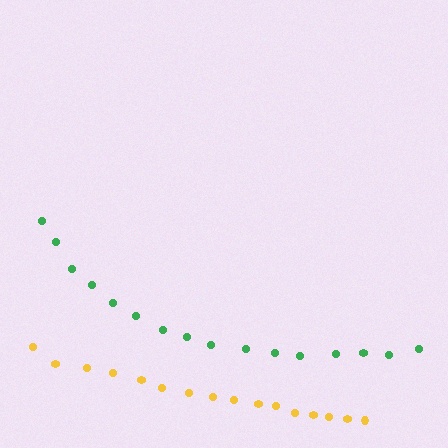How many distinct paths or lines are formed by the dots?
There are 2 distinct paths.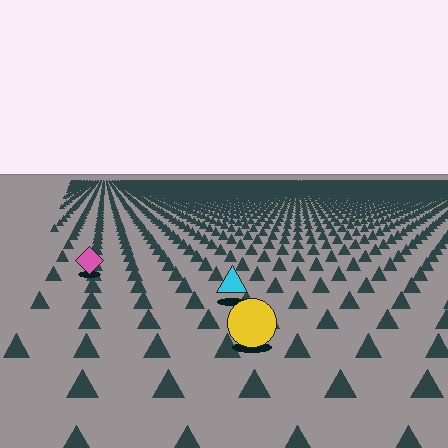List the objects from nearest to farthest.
From nearest to farthest: the yellow circle, the cyan triangle, the pink diamond.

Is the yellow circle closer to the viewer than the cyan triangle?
Yes. The yellow circle is closer — you can tell from the texture gradient: the ground texture is coarser near it.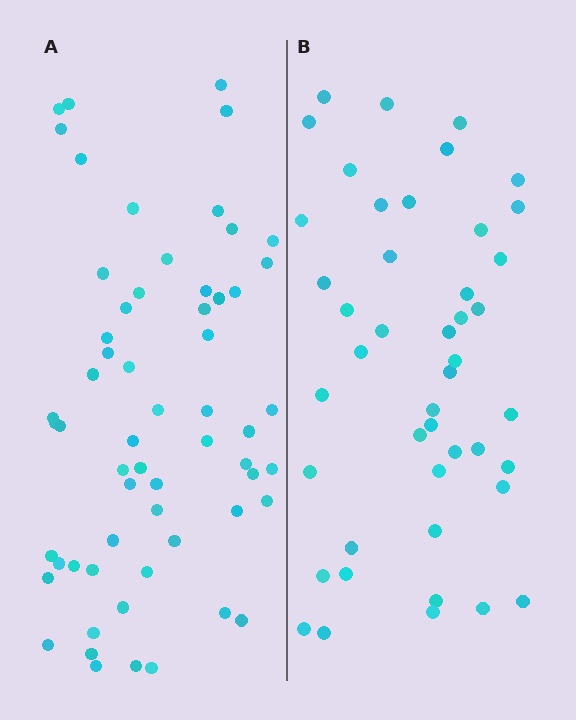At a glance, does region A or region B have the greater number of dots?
Region A (the left region) has more dots.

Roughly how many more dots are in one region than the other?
Region A has approximately 15 more dots than region B.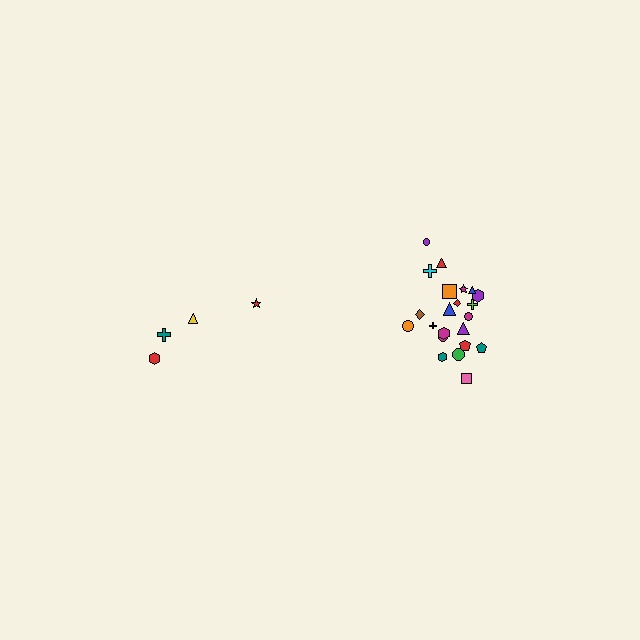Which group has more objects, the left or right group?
The right group.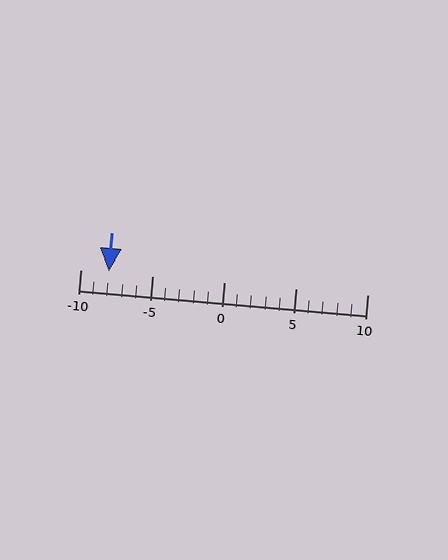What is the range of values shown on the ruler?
The ruler shows values from -10 to 10.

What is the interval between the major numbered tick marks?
The major tick marks are spaced 5 units apart.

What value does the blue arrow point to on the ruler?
The blue arrow points to approximately -8.